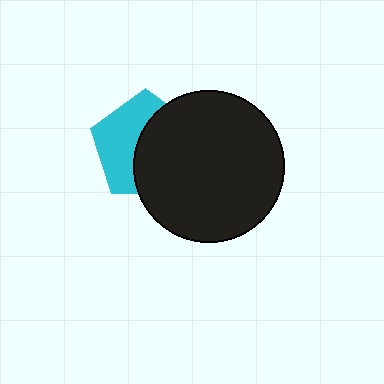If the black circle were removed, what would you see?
You would see the complete cyan pentagon.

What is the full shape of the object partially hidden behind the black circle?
The partially hidden object is a cyan pentagon.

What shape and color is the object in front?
The object in front is a black circle.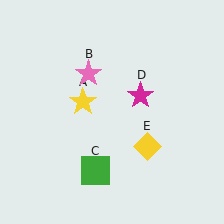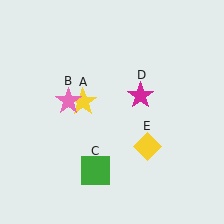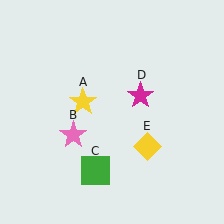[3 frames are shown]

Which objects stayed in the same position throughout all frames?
Yellow star (object A) and green square (object C) and magenta star (object D) and yellow diamond (object E) remained stationary.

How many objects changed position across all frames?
1 object changed position: pink star (object B).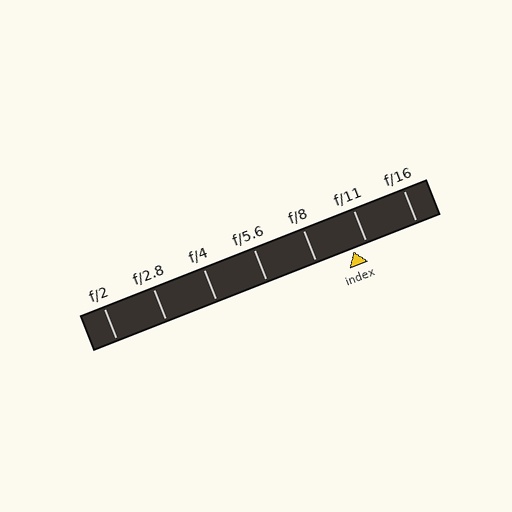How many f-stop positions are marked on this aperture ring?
There are 7 f-stop positions marked.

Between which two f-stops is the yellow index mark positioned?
The index mark is between f/8 and f/11.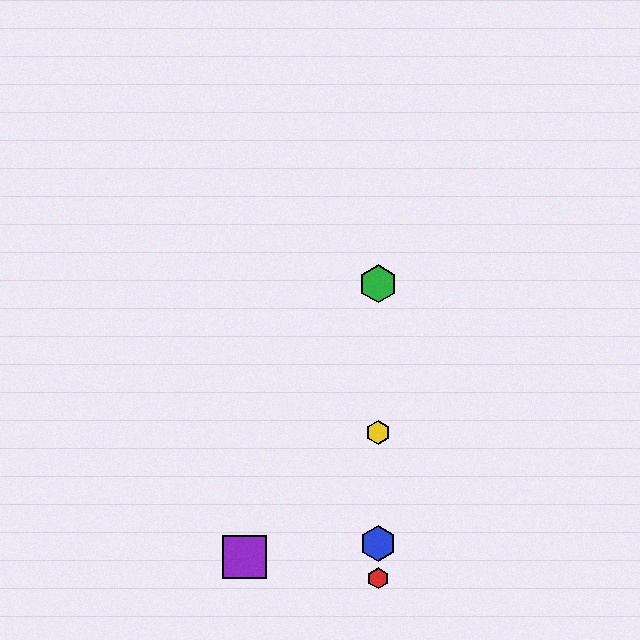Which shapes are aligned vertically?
The red hexagon, the blue hexagon, the green hexagon, the yellow hexagon are aligned vertically.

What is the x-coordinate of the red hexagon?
The red hexagon is at x≈378.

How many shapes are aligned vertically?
4 shapes (the red hexagon, the blue hexagon, the green hexagon, the yellow hexagon) are aligned vertically.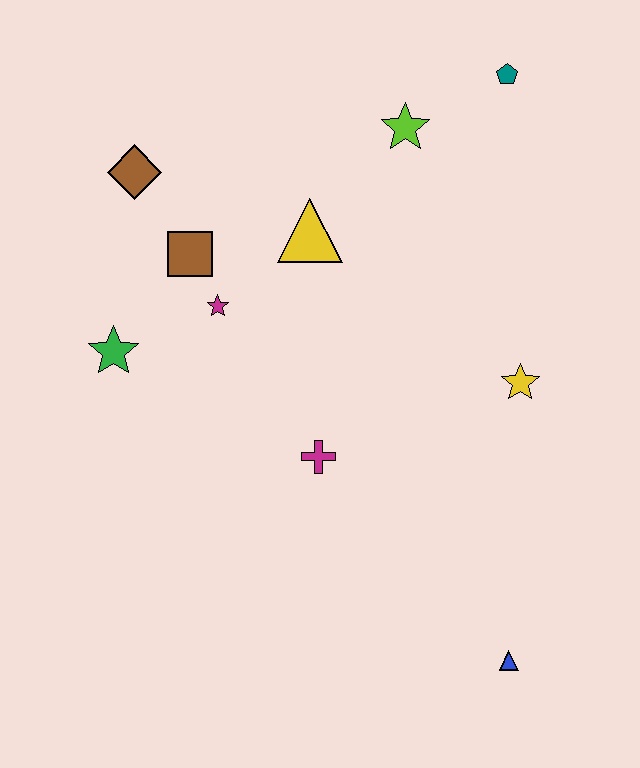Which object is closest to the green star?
The magenta star is closest to the green star.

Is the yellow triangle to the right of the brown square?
Yes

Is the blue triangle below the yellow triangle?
Yes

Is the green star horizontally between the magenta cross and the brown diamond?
No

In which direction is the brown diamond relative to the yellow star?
The brown diamond is to the left of the yellow star.